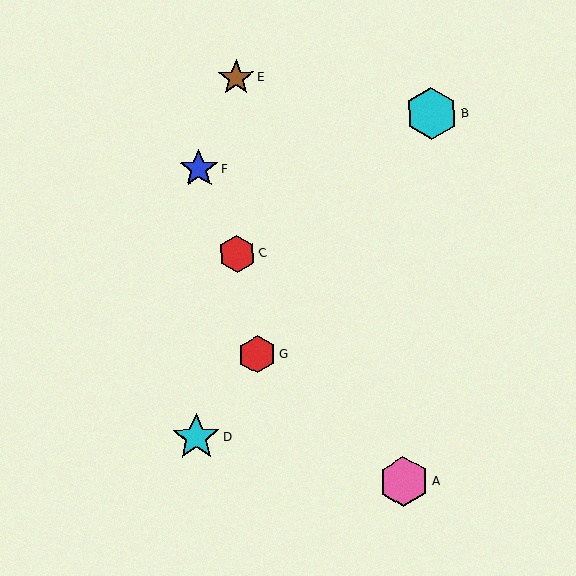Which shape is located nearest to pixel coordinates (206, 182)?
The blue star (labeled F) at (199, 169) is nearest to that location.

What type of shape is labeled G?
Shape G is a red hexagon.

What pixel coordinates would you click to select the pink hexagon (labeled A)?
Click at (404, 482) to select the pink hexagon A.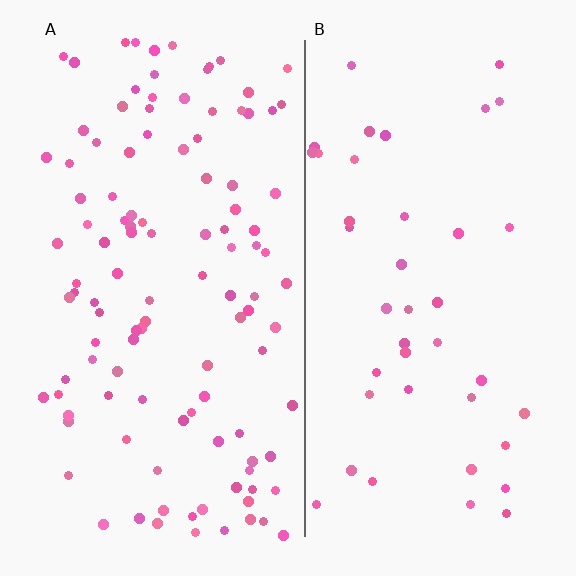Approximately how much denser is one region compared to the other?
Approximately 2.6× — region A over region B.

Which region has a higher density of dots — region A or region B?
A (the left).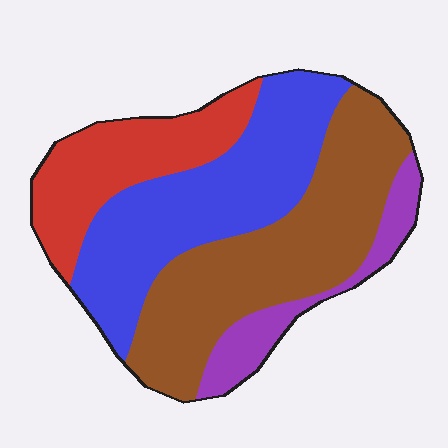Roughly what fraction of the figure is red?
Red takes up less than a quarter of the figure.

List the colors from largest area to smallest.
From largest to smallest: brown, blue, red, purple.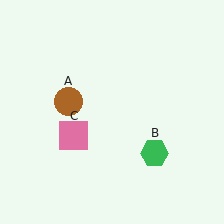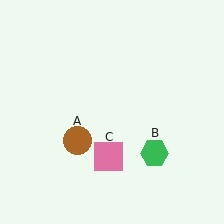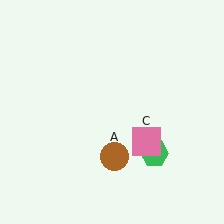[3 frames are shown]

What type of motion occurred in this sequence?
The brown circle (object A), pink square (object C) rotated counterclockwise around the center of the scene.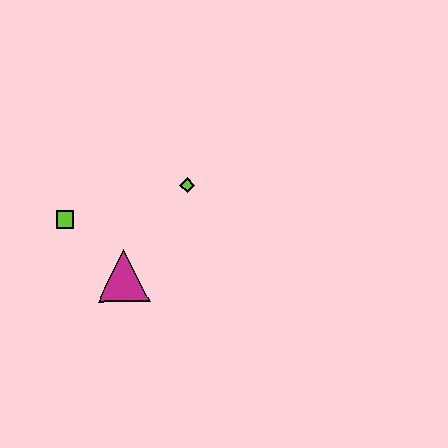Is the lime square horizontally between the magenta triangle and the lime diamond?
No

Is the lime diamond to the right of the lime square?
Yes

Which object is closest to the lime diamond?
The magenta triangle is closest to the lime diamond.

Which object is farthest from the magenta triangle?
The lime diamond is farthest from the magenta triangle.